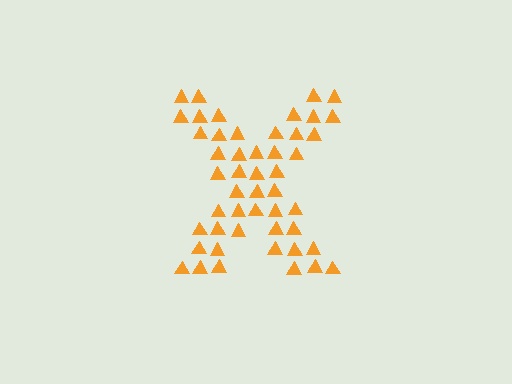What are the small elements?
The small elements are triangles.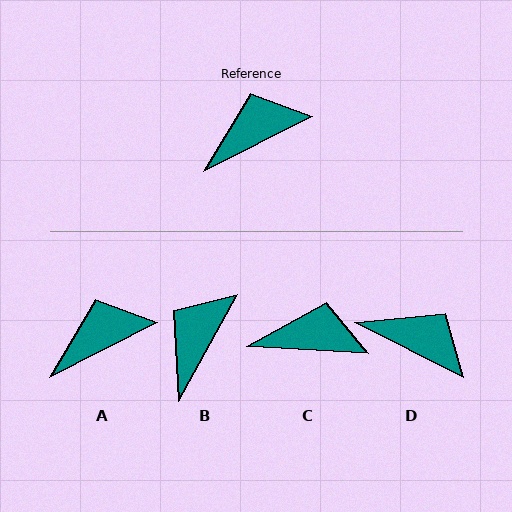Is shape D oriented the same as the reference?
No, it is off by about 53 degrees.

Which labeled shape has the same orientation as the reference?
A.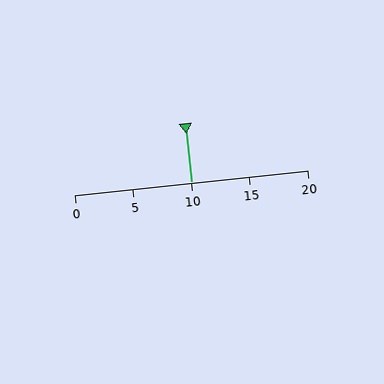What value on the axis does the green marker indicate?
The marker indicates approximately 10.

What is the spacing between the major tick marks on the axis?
The major ticks are spaced 5 apart.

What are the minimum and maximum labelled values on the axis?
The axis runs from 0 to 20.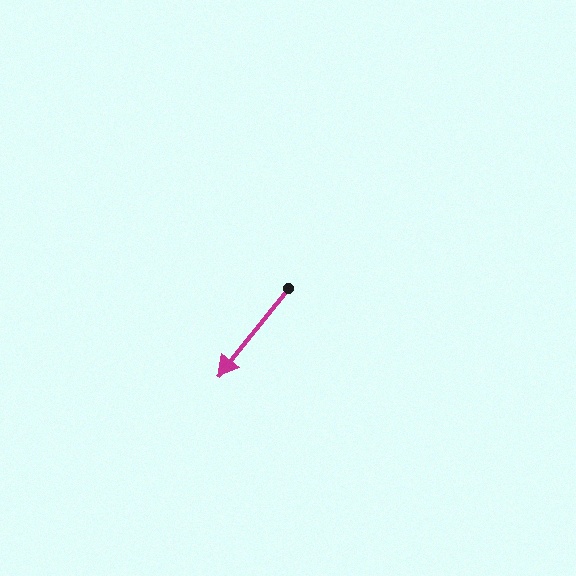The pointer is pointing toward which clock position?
Roughly 7 o'clock.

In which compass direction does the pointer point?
Southwest.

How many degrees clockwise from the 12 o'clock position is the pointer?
Approximately 218 degrees.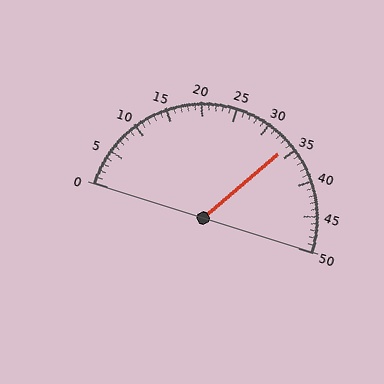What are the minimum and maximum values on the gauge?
The gauge ranges from 0 to 50.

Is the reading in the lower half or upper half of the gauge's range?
The reading is in the upper half of the range (0 to 50).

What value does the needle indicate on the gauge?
The needle indicates approximately 34.